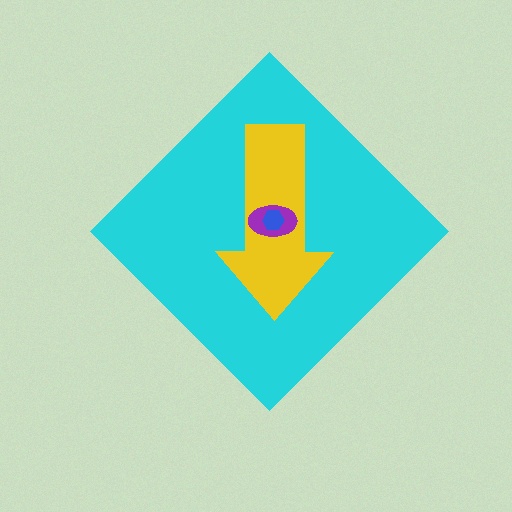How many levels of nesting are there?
4.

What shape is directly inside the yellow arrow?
The purple ellipse.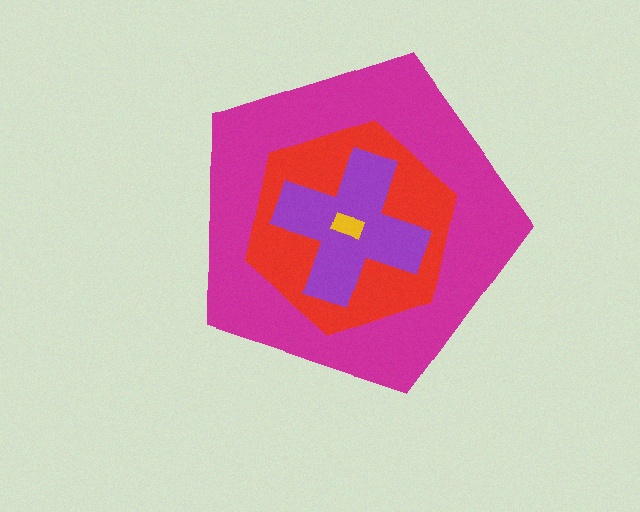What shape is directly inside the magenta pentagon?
The red hexagon.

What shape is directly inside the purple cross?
The yellow rectangle.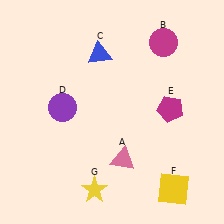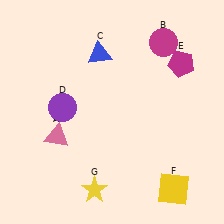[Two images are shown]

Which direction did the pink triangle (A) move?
The pink triangle (A) moved left.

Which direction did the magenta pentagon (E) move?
The magenta pentagon (E) moved up.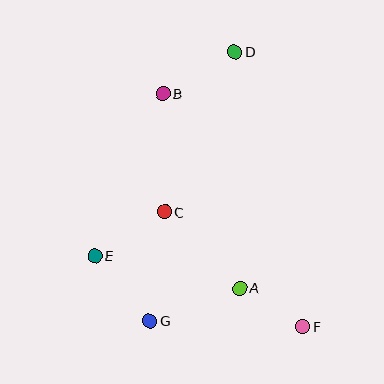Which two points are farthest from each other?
Points D and F are farthest from each other.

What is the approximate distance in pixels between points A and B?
The distance between A and B is approximately 209 pixels.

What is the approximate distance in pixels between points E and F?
The distance between E and F is approximately 220 pixels.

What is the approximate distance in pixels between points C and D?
The distance between C and D is approximately 175 pixels.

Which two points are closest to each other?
Points A and F are closest to each other.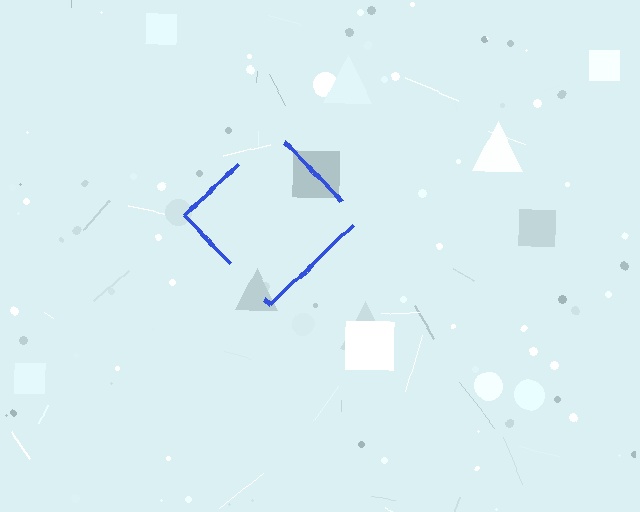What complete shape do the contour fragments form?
The contour fragments form a diamond.